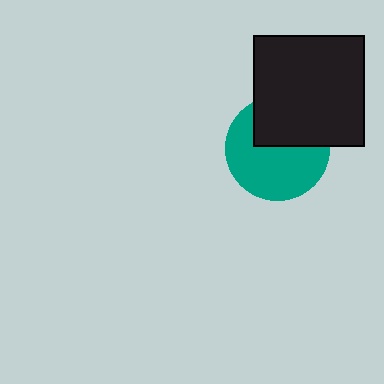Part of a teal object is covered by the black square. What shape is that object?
It is a circle.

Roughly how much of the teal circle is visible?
About half of it is visible (roughly 62%).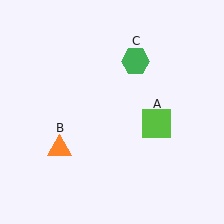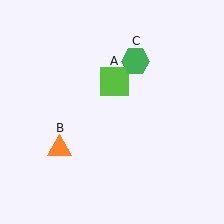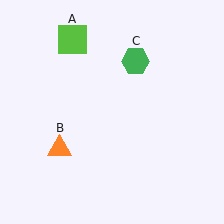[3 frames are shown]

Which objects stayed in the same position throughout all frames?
Orange triangle (object B) and green hexagon (object C) remained stationary.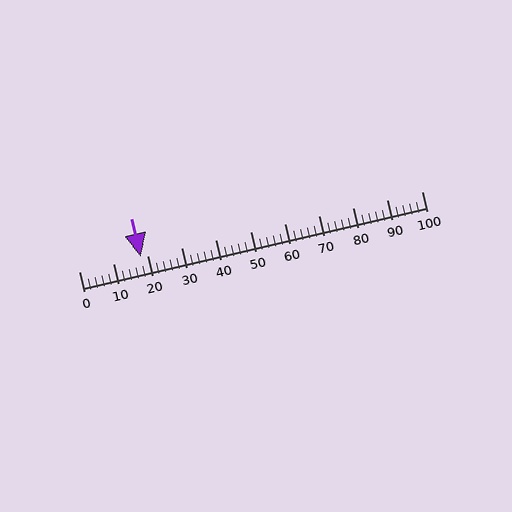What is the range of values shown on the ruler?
The ruler shows values from 0 to 100.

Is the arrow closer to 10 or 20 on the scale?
The arrow is closer to 20.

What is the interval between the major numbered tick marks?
The major tick marks are spaced 10 units apart.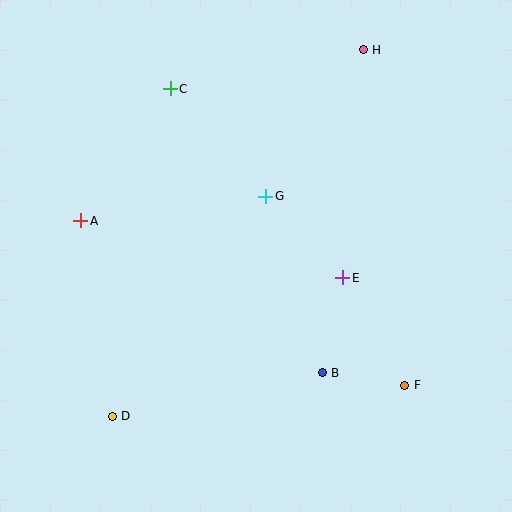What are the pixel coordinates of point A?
Point A is at (81, 221).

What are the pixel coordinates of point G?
Point G is at (266, 196).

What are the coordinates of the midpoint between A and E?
The midpoint between A and E is at (212, 249).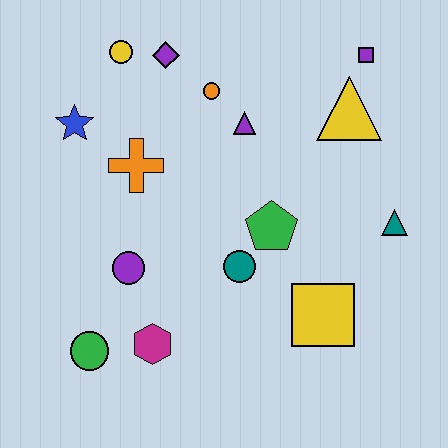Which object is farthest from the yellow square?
The yellow circle is farthest from the yellow square.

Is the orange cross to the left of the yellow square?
Yes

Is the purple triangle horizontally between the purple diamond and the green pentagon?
Yes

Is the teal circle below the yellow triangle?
Yes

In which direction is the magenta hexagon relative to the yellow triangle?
The magenta hexagon is below the yellow triangle.